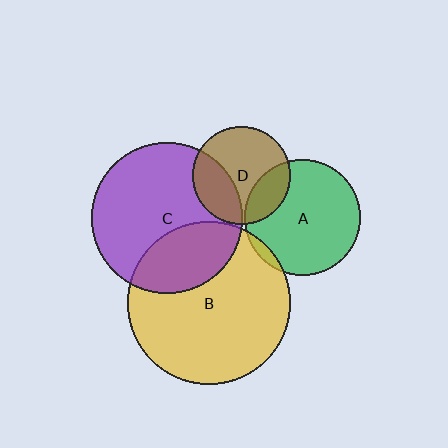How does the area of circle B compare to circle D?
Approximately 2.8 times.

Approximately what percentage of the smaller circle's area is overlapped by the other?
Approximately 30%.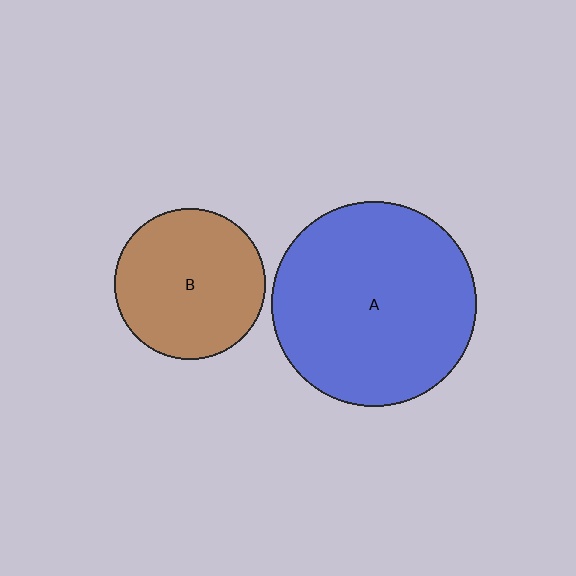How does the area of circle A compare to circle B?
Approximately 1.8 times.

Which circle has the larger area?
Circle A (blue).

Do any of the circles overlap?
No, none of the circles overlap.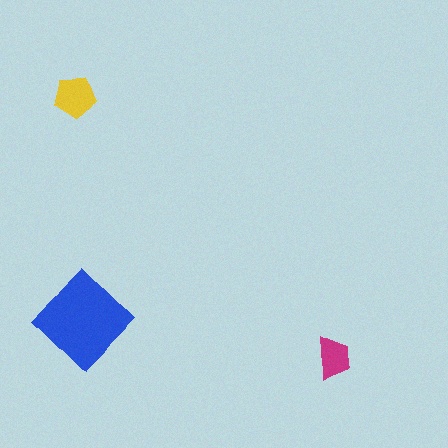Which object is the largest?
The blue diamond.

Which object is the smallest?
The magenta trapezoid.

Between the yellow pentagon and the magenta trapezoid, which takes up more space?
The yellow pentagon.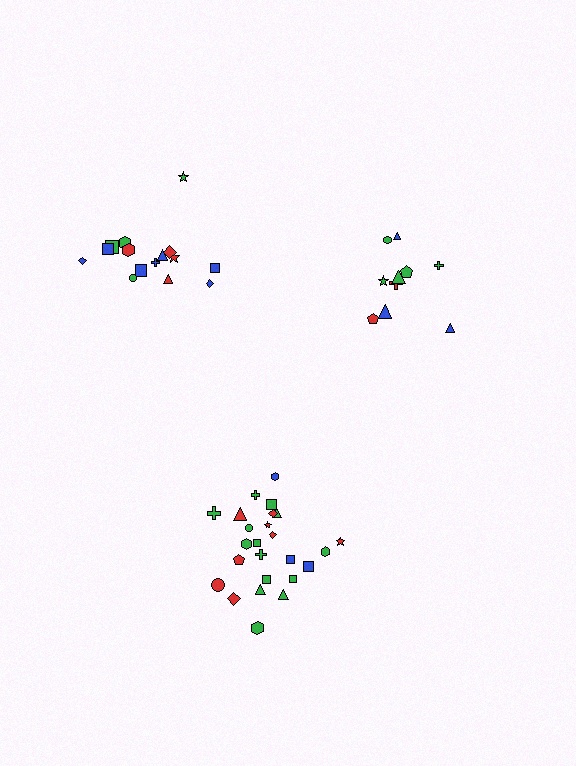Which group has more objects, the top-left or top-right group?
The top-left group.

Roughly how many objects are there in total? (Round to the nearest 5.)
Roughly 50 objects in total.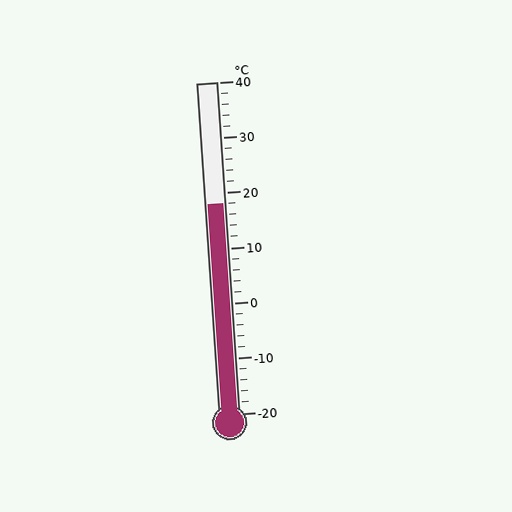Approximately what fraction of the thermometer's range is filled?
The thermometer is filled to approximately 65% of its range.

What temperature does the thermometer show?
The thermometer shows approximately 18°C.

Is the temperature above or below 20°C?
The temperature is below 20°C.